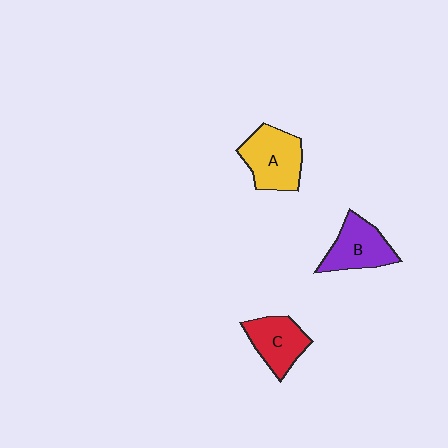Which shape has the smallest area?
Shape C (red).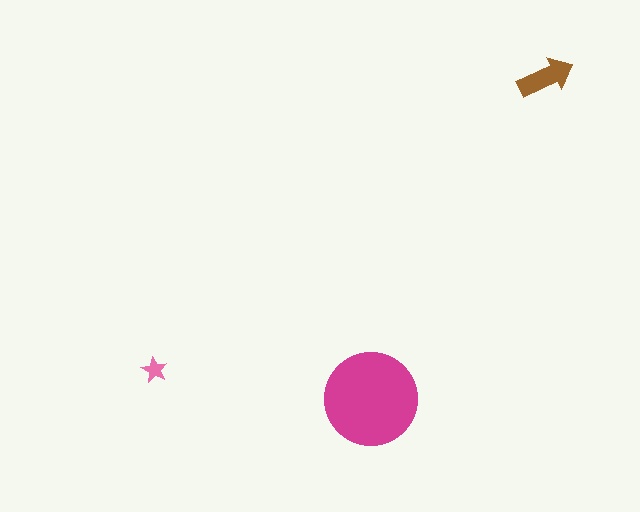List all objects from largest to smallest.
The magenta circle, the brown arrow, the pink star.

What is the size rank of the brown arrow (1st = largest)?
2nd.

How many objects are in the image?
There are 3 objects in the image.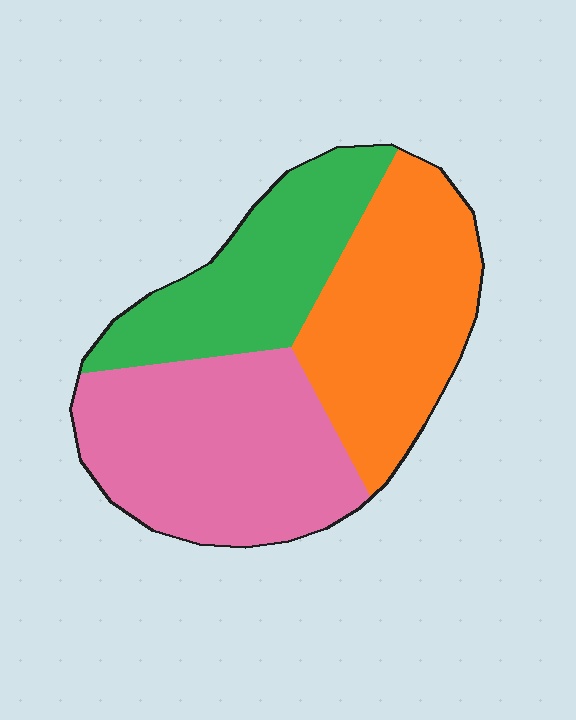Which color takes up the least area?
Green, at roughly 25%.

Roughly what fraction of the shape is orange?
Orange covers 34% of the shape.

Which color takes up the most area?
Pink, at roughly 40%.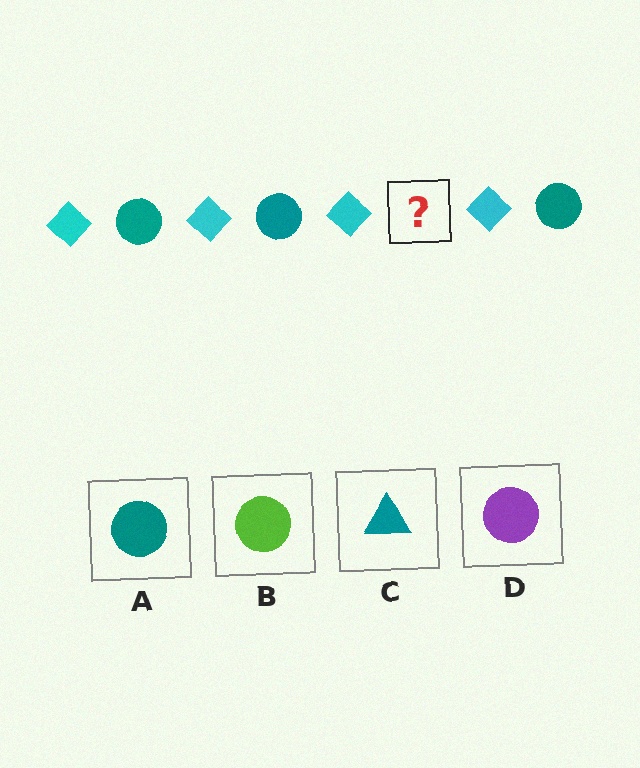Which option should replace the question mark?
Option A.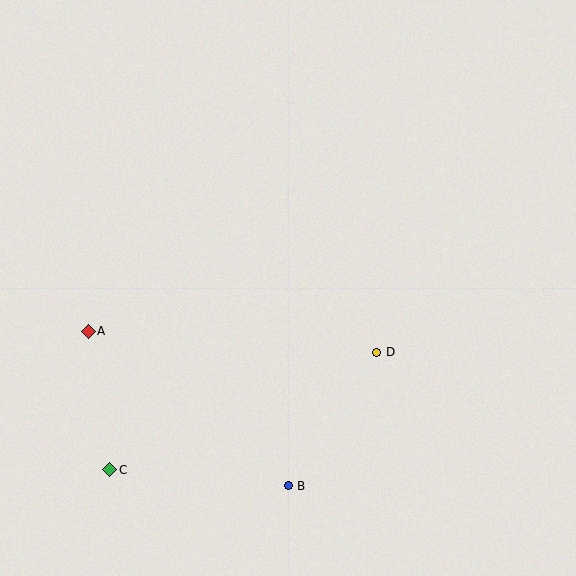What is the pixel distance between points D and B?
The distance between D and B is 160 pixels.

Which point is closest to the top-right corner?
Point D is closest to the top-right corner.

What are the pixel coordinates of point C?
Point C is at (110, 470).